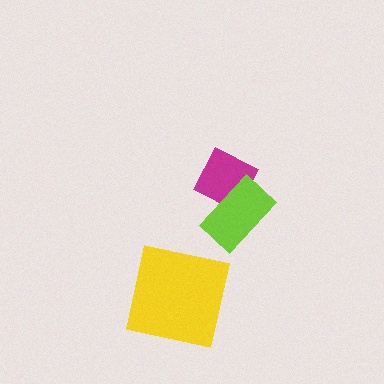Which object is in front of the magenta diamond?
The lime rectangle is in front of the magenta diamond.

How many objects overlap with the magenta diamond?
1 object overlaps with the magenta diamond.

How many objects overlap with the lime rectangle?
1 object overlaps with the lime rectangle.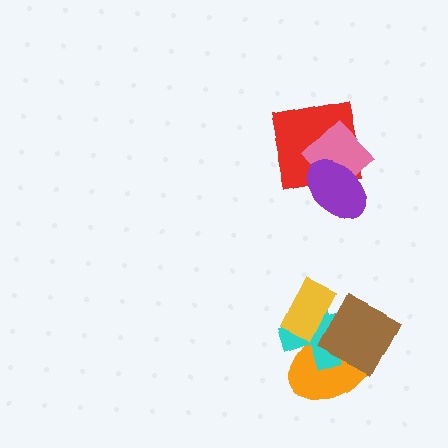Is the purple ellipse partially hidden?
No, no other shape covers it.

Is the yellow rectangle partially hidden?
Yes, it is partially covered by another shape.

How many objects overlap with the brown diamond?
3 objects overlap with the brown diamond.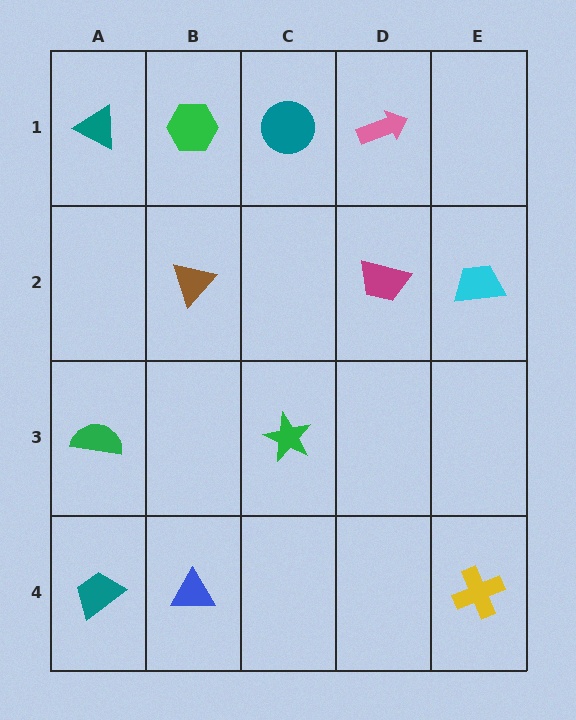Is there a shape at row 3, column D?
No, that cell is empty.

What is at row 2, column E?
A cyan trapezoid.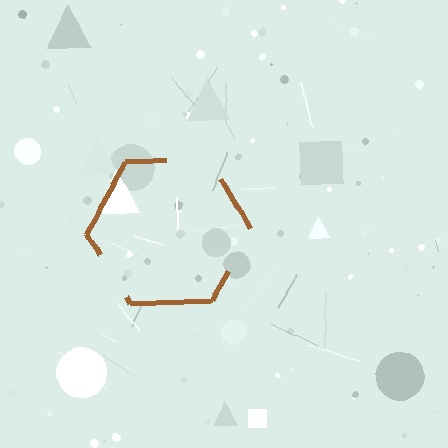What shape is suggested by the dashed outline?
The dashed outline suggests a hexagon.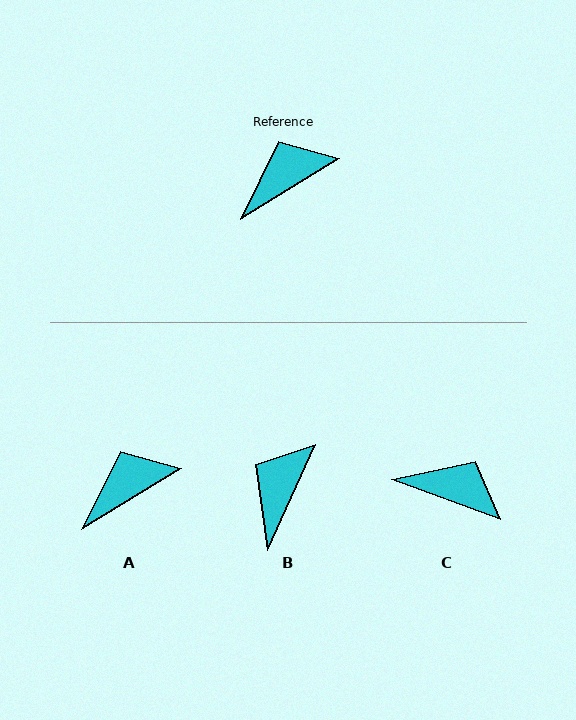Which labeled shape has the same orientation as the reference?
A.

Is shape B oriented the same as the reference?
No, it is off by about 35 degrees.